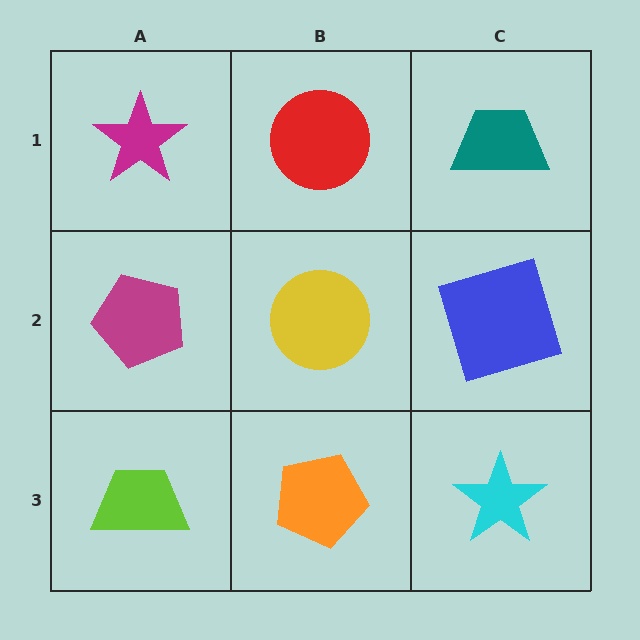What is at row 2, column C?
A blue square.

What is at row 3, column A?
A lime trapezoid.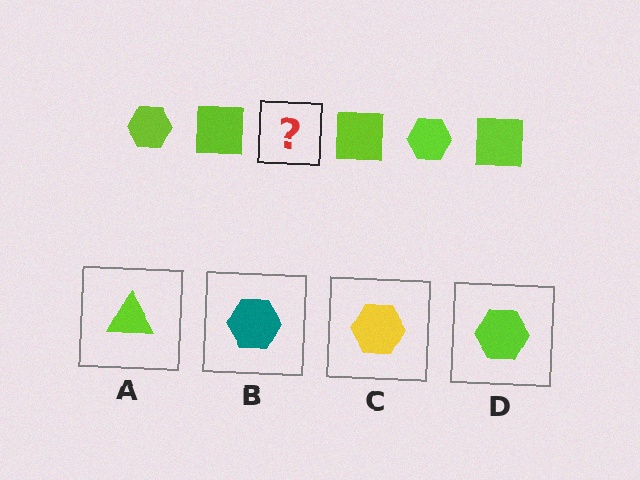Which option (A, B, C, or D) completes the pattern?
D.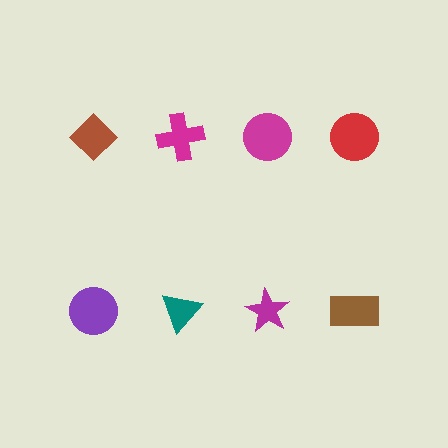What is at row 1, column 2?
A magenta cross.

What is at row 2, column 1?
A purple circle.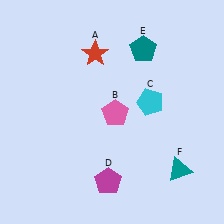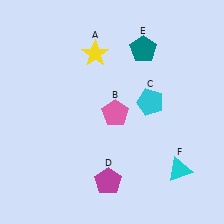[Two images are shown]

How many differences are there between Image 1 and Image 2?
There are 2 differences between the two images.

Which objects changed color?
A changed from red to yellow. F changed from teal to cyan.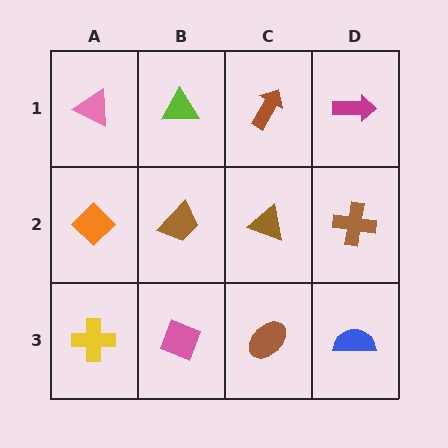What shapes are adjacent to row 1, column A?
An orange diamond (row 2, column A), a lime triangle (row 1, column B).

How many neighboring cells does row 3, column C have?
3.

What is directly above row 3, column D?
A brown cross.